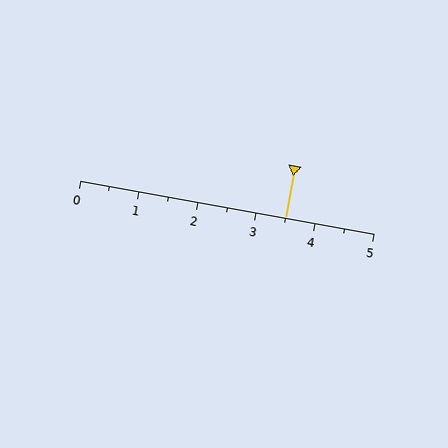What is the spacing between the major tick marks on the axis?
The major ticks are spaced 1 apart.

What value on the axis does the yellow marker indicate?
The marker indicates approximately 3.5.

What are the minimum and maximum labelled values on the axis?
The axis runs from 0 to 5.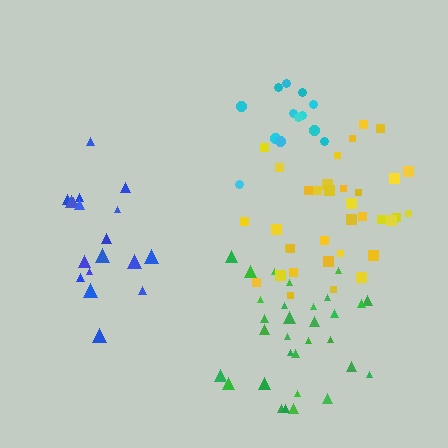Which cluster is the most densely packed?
Yellow.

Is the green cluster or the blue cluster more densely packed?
Blue.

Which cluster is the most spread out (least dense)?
Green.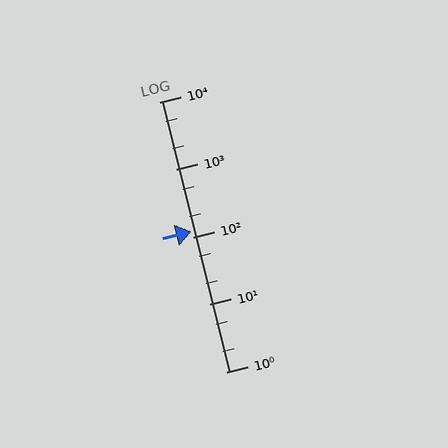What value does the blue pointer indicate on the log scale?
The pointer indicates approximately 120.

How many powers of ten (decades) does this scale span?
The scale spans 4 decades, from 1 to 10000.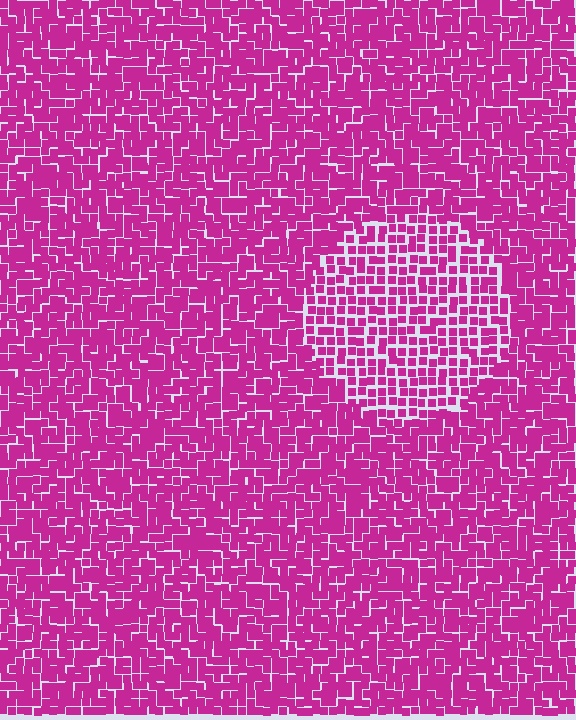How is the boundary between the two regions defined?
The boundary is defined by a change in element density (approximately 1.5x ratio). All elements are the same color, size, and shape.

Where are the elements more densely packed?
The elements are more densely packed outside the circle boundary.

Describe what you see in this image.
The image contains small magenta elements arranged at two different densities. A circle-shaped region is visible where the elements are less densely packed than the surrounding area.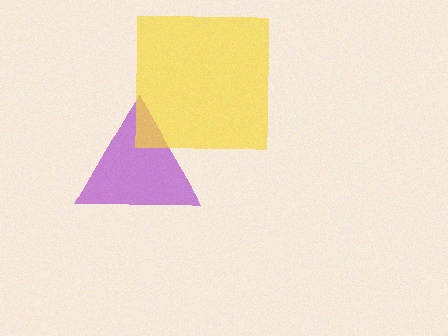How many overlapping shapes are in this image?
There are 2 overlapping shapes in the image.